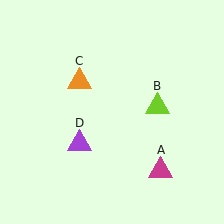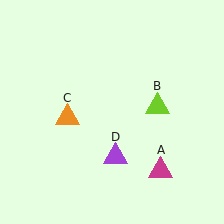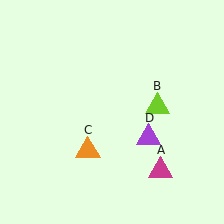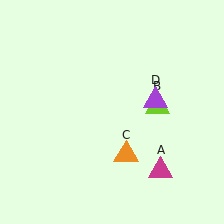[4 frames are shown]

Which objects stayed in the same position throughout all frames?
Magenta triangle (object A) and lime triangle (object B) remained stationary.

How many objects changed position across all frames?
2 objects changed position: orange triangle (object C), purple triangle (object D).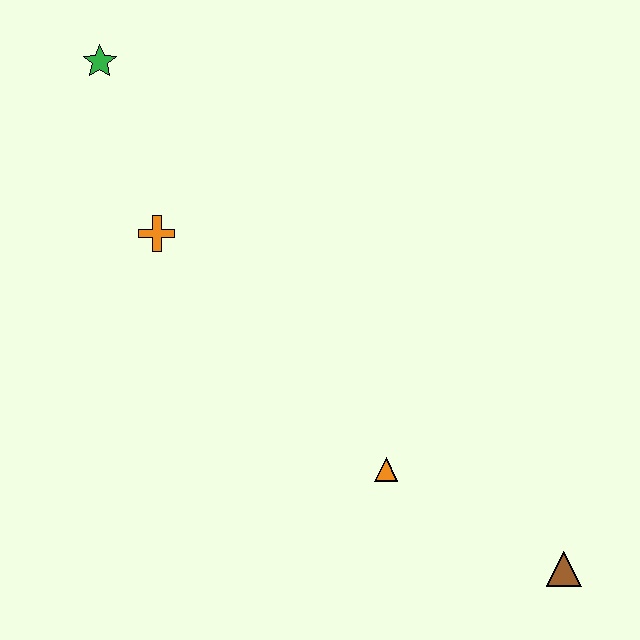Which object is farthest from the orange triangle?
The green star is farthest from the orange triangle.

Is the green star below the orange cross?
No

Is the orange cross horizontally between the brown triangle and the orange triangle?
No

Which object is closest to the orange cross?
The green star is closest to the orange cross.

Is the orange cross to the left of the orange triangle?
Yes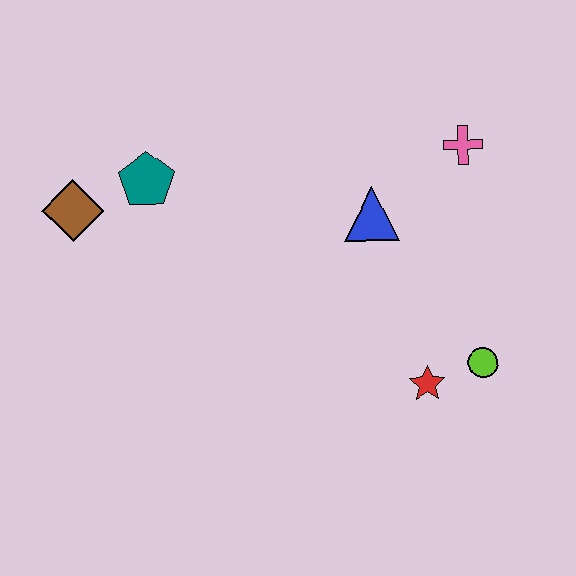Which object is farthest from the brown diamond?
The lime circle is farthest from the brown diamond.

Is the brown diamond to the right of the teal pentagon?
No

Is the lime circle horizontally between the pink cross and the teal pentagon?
No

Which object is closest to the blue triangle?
The pink cross is closest to the blue triangle.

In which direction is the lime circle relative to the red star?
The lime circle is to the right of the red star.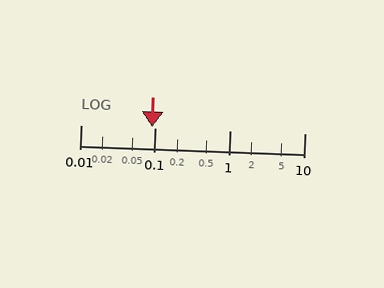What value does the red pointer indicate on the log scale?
The pointer indicates approximately 0.092.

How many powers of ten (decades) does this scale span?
The scale spans 3 decades, from 0.01 to 10.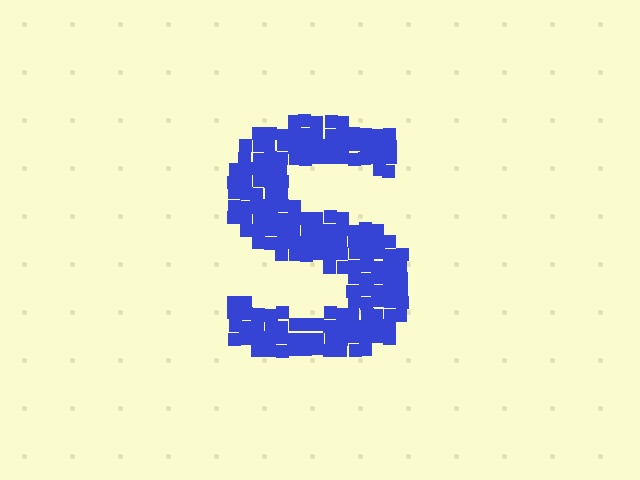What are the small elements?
The small elements are squares.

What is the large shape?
The large shape is the letter S.